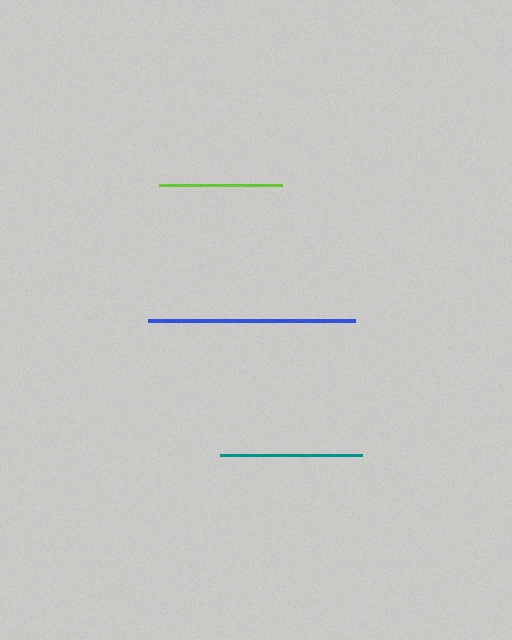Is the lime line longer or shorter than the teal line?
The teal line is longer than the lime line.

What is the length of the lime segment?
The lime segment is approximately 122 pixels long.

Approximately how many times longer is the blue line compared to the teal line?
The blue line is approximately 1.5 times the length of the teal line.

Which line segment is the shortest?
The lime line is the shortest at approximately 122 pixels.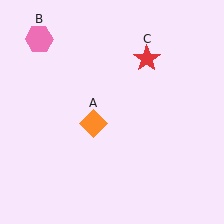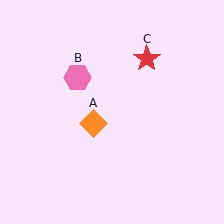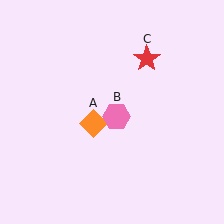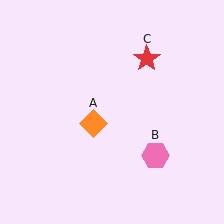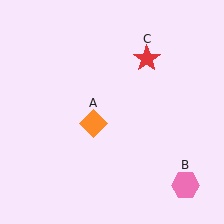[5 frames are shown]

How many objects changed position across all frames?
1 object changed position: pink hexagon (object B).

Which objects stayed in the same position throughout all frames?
Orange diamond (object A) and red star (object C) remained stationary.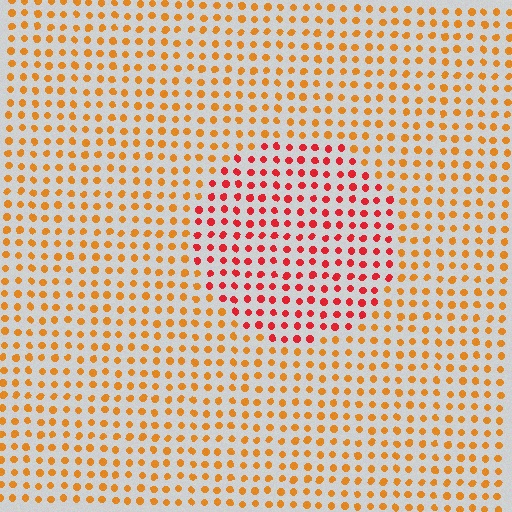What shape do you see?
I see a circle.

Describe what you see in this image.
The image is filled with small orange elements in a uniform arrangement. A circle-shaped region is visible where the elements are tinted to a slightly different hue, forming a subtle color boundary.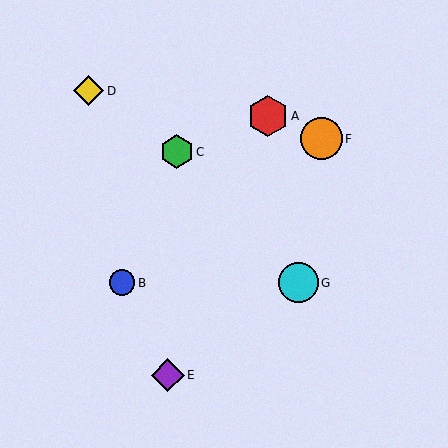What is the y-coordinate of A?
Object A is at y≈116.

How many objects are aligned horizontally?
2 objects (B, G) are aligned horizontally.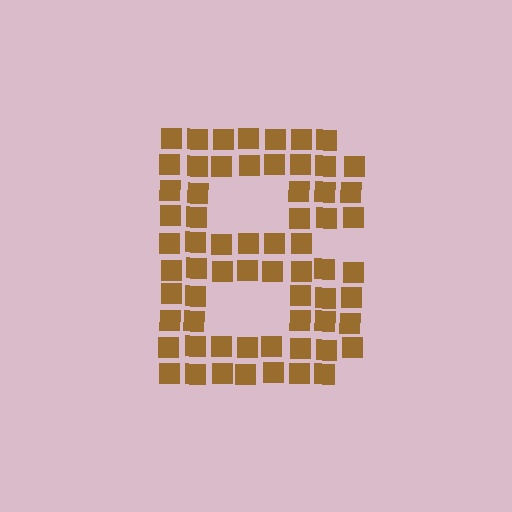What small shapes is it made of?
It is made of small squares.